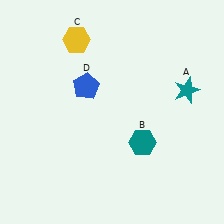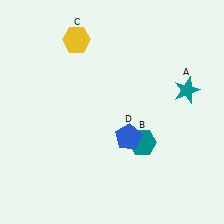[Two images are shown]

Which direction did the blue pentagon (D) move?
The blue pentagon (D) moved down.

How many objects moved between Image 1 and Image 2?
1 object moved between the two images.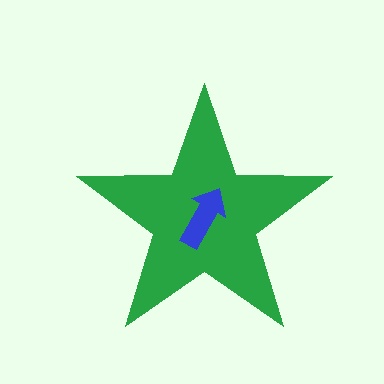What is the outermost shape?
The green star.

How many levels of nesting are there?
2.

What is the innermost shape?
The blue arrow.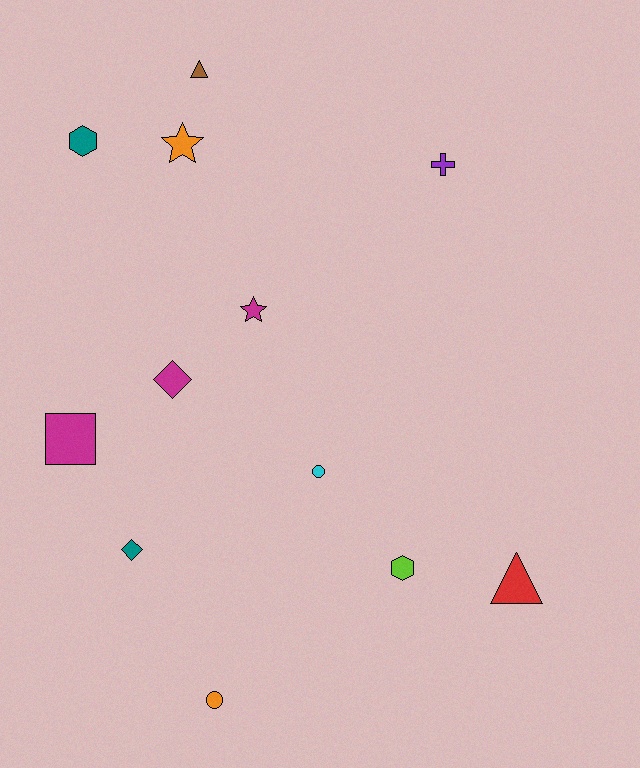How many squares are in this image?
There is 1 square.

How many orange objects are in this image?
There are 2 orange objects.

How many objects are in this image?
There are 12 objects.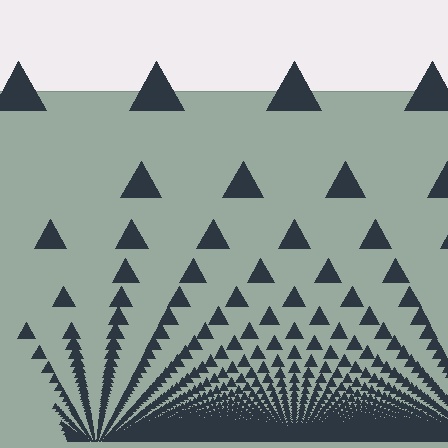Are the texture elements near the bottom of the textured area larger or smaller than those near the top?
Smaller. The gradient is inverted — elements near the bottom are smaller and denser.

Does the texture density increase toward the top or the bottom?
Density increases toward the bottom.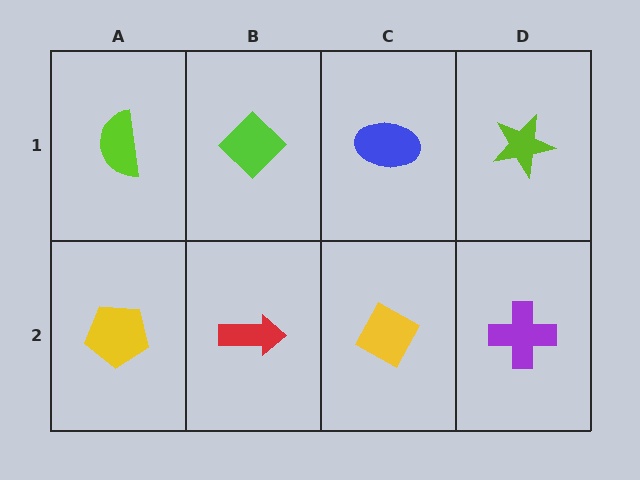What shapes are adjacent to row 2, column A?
A lime semicircle (row 1, column A), a red arrow (row 2, column B).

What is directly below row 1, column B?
A red arrow.